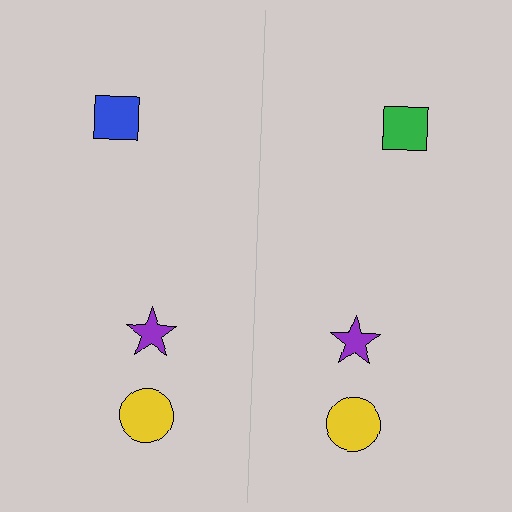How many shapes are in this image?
There are 6 shapes in this image.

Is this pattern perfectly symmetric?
No, the pattern is not perfectly symmetric. The green square on the right side breaks the symmetry — its mirror counterpart is blue.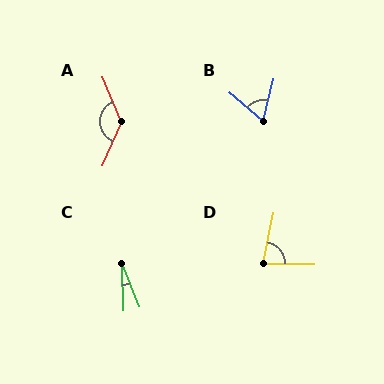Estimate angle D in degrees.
Approximately 79 degrees.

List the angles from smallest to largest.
C (20°), B (64°), D (79°), A (134°).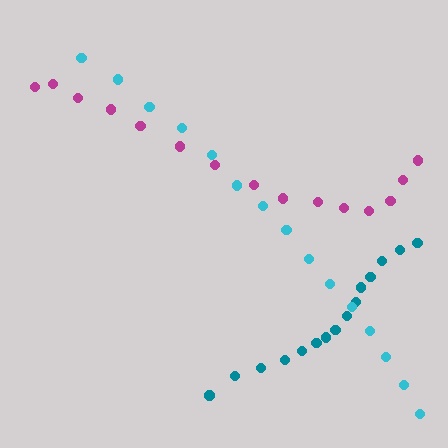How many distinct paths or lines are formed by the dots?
There are 3 distinct paths.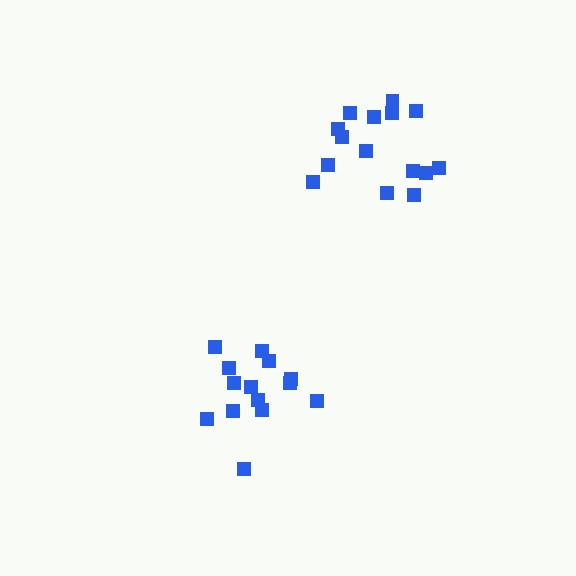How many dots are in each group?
Group 1: 14 dots, Group 2: 15 dots (29 total).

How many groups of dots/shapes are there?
There are 2 groups.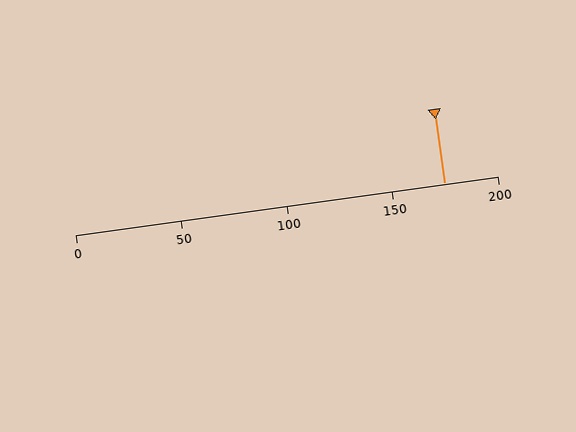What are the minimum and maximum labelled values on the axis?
The axis runs from 0 to 200.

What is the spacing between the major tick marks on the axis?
The major ticks are spaced 50 apart.